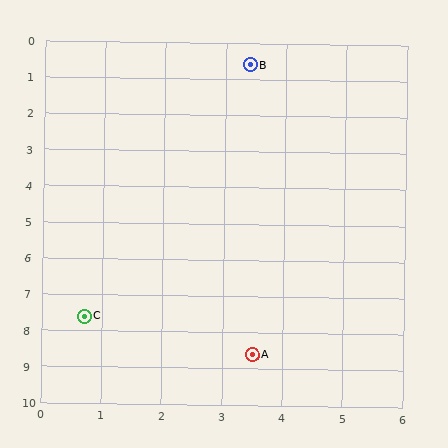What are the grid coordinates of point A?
Point A is at approximately (3.5, 8.6).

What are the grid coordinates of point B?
Point B is at approximately (3.4, 0.6).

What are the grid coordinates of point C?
Point C is at approximately (0.7, 7.6).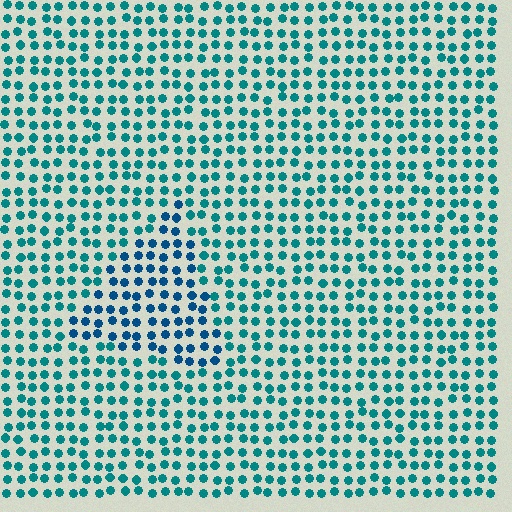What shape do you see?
I see a triangle.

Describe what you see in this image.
The image is filled with small teal elements in a uniform arrangement. A triangle-shaped region is visible where the elements are tinted to a slightly different hue, forming a subtle color boundary.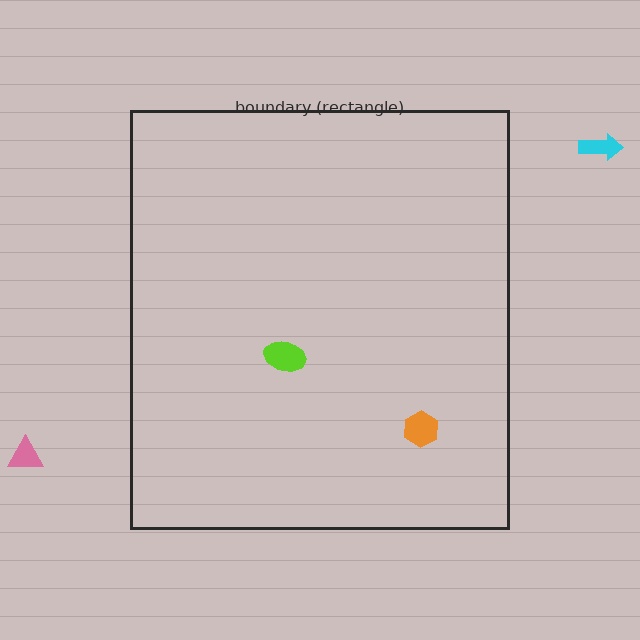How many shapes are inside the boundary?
2 inside, 2 outside.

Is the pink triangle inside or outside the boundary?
Outside.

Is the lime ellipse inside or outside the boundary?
Inside.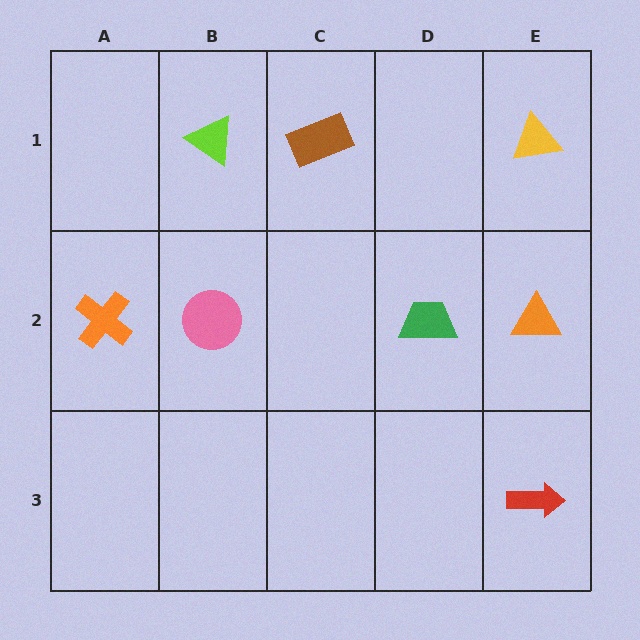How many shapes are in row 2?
4 shapes.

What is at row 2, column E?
An orange triangle.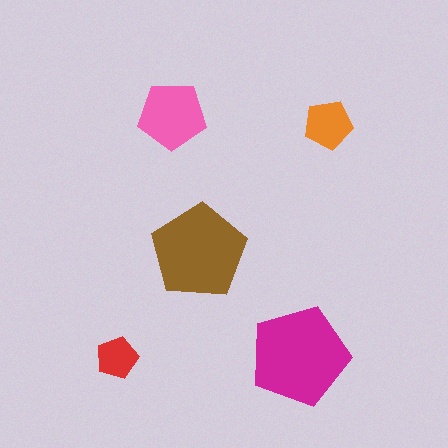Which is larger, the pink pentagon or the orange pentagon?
The pink one.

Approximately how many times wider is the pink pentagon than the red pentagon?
About 1.5 times wider.